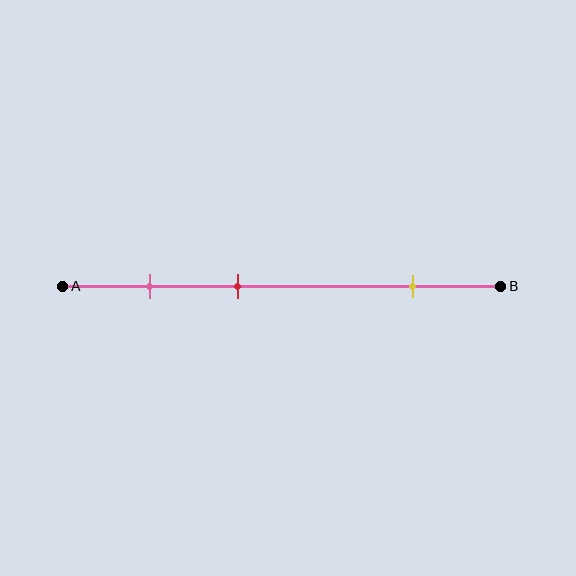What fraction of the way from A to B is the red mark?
The red mark is approximately 40% (0.4) of the way from A to B.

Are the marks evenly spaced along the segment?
No, the marks are not evenly spaced.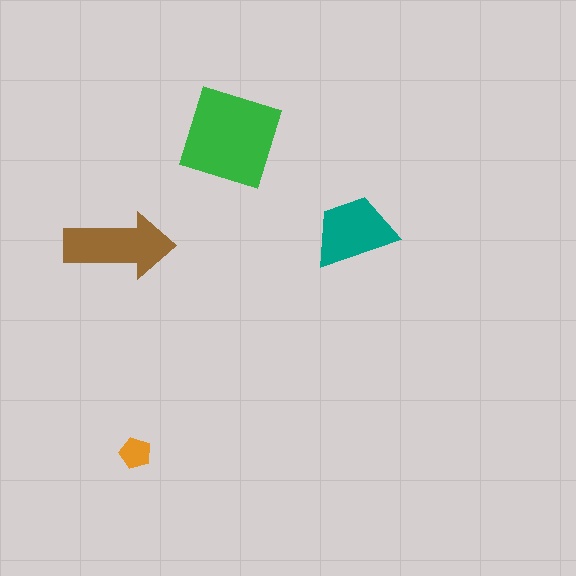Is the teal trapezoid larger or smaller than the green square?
Smaller.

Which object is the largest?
The green square.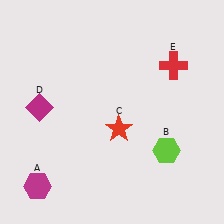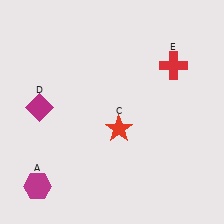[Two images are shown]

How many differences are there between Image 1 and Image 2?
There is 1 difference between the two images.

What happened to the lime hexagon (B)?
The lime hexagon (B) was removed in Image 2. It was in the bottom-right area of Image 1.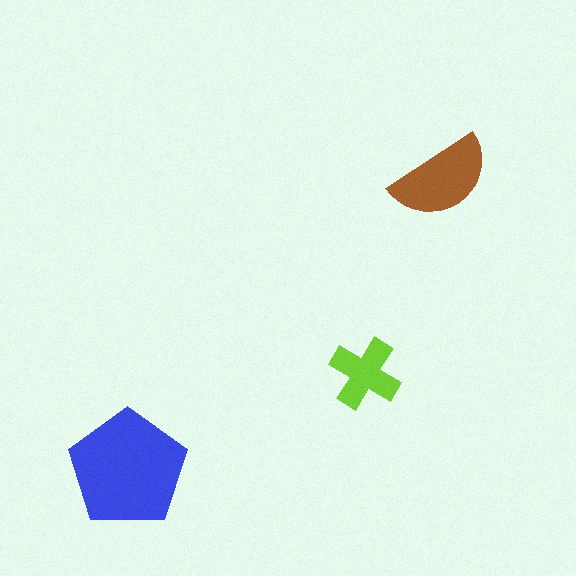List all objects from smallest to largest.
The lime cross, the brown semicircle, the blue pentagon.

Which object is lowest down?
The blue pentagon is bottommost.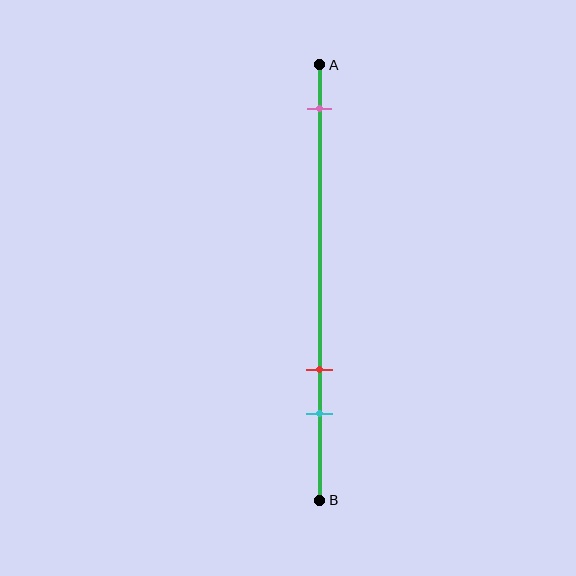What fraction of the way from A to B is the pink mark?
The pink mark is approximately 10% (0.1) of the way from A to B.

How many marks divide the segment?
There are 3 marks dividing the segment.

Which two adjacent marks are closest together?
The red and cyan marks are the closest adjacent pair.